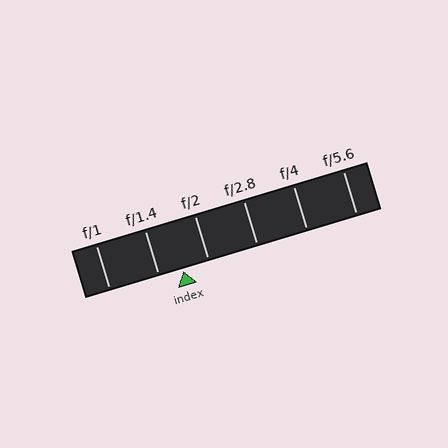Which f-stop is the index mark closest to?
The index mark is closest to f/1.4.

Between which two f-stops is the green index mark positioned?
The index mark is between f/1.4 and f/2.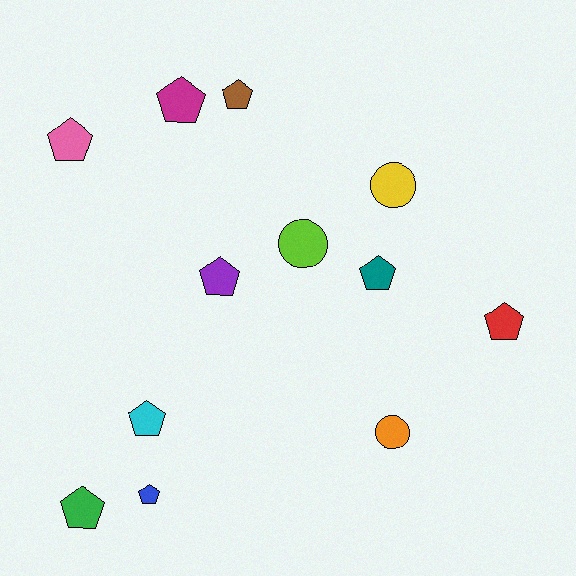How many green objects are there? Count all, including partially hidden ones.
There is 1 green object.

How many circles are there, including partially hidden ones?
There are 3 circles.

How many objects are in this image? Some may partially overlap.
There are 12 objects.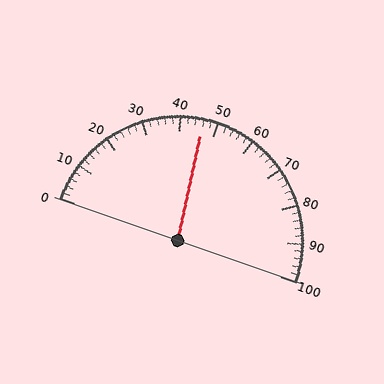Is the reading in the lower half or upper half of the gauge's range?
The reading is in the lower half of the range (0 to 100).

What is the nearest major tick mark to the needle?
The nearest major tick mark is 50.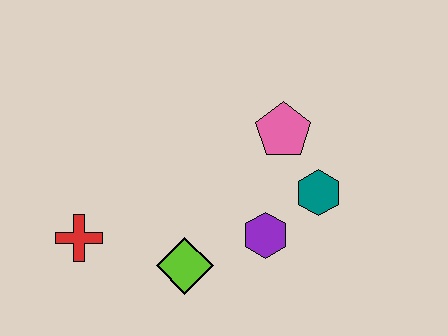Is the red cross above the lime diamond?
Yes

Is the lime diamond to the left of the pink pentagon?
Yes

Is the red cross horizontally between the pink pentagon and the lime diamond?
No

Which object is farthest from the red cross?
The teal hexagon is farthest from the red cross.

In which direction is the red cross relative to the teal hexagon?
The red cross is to the left of the teal hexagon.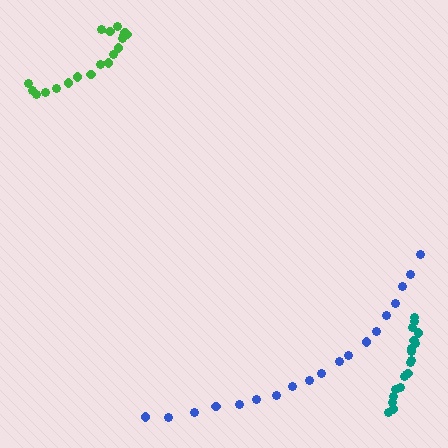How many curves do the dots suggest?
There are 3 distinct paths.